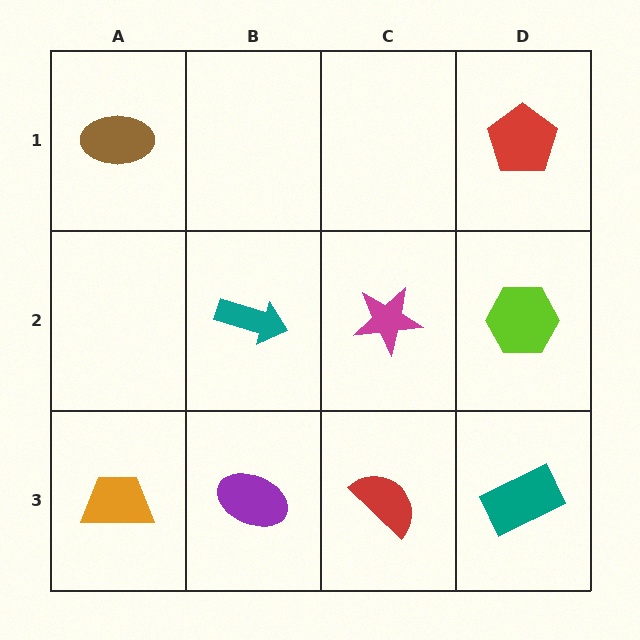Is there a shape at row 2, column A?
No, that cell is empty.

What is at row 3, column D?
A teal rectangle.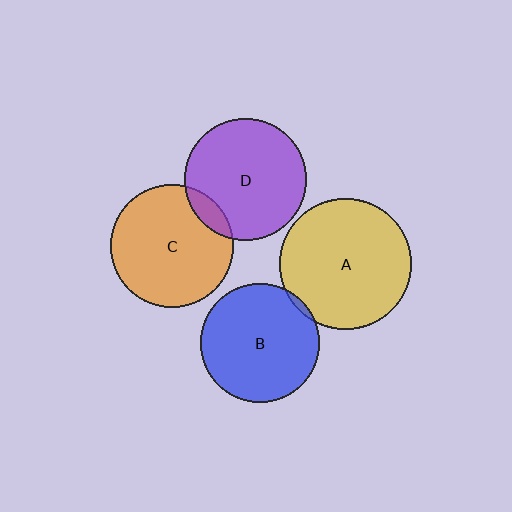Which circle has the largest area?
Circle A (yellow).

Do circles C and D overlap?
Yes.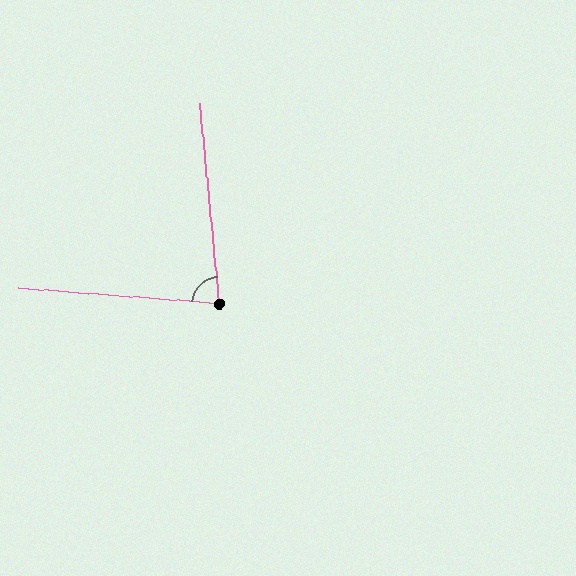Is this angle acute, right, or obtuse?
It is acute.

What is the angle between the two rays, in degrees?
Approximately 80 degrees.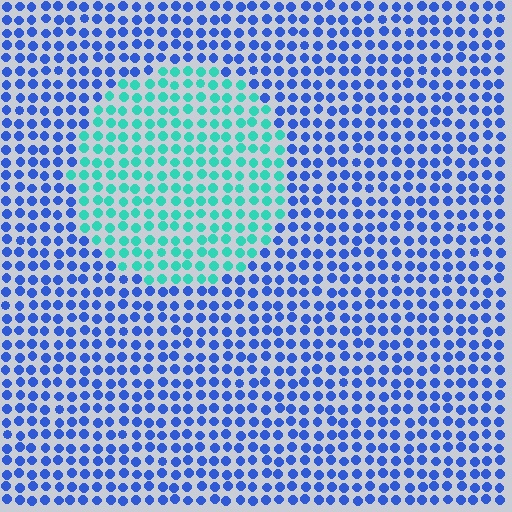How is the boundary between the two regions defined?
The boundary is defined purely by a slight shift in hue (about 56 degrees). Spacing, size, and orientation are identical on both sides.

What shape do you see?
I see a circle.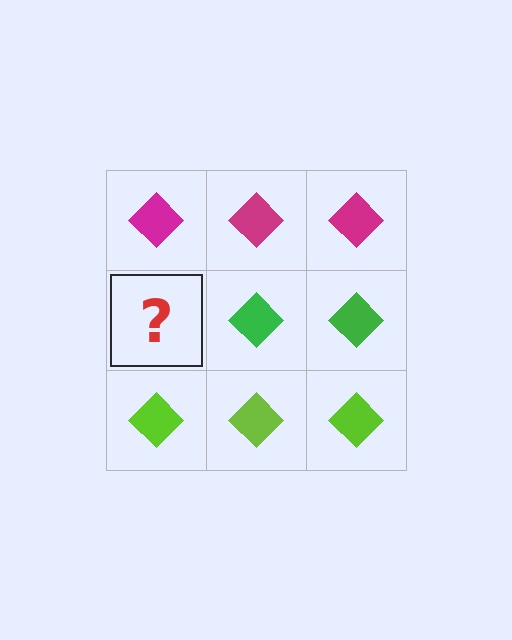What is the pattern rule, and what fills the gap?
The rule is that each row has a consistent color. The gap should be filled with a green diamond.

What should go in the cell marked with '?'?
The missing cell should contain a green diamond.